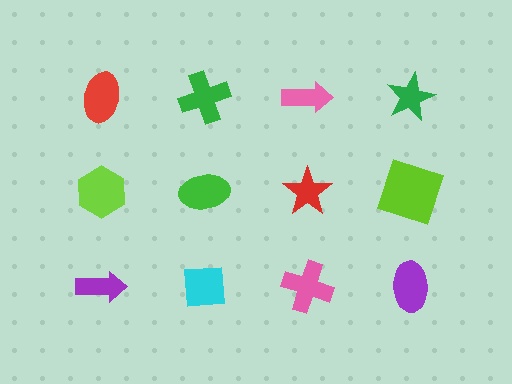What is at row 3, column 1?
A purple arrow.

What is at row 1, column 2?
A green cross.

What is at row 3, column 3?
A pink cross.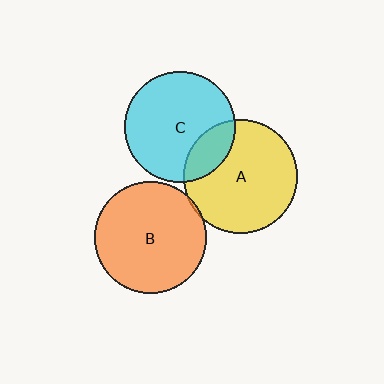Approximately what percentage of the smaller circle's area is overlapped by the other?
Approximately 20%.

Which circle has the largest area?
Circle A (yellow).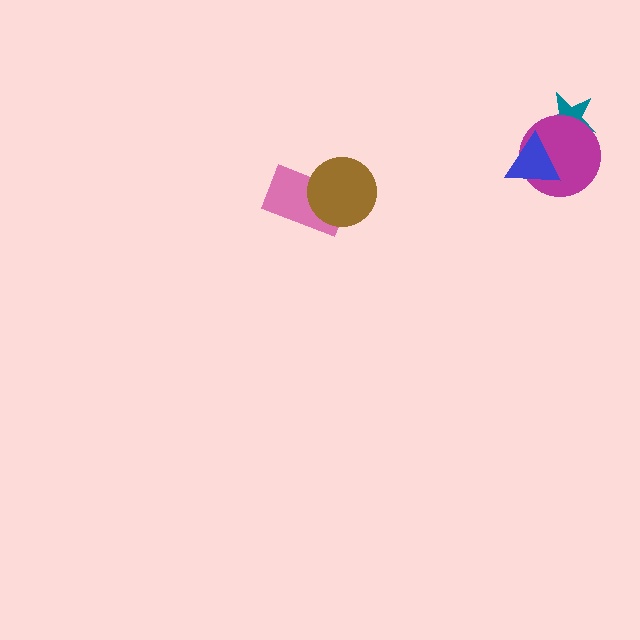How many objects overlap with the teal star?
1 object overlaps with the teal star.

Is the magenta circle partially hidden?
Yes, it is partially covered by another shape.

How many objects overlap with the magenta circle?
2 objects overlap with the magenta circle.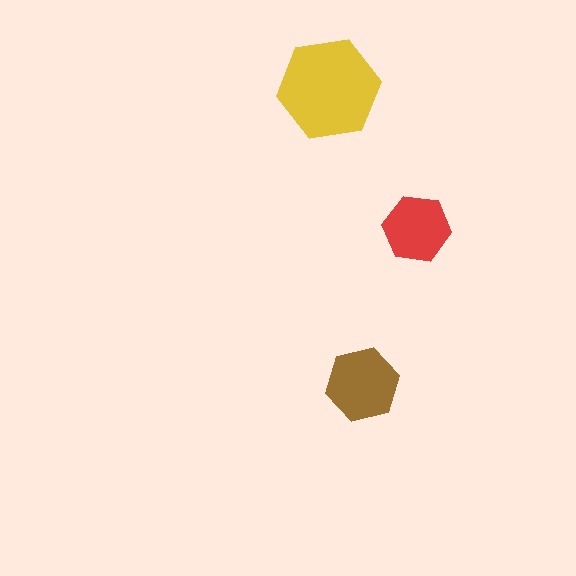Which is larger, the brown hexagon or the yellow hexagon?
The yellow one.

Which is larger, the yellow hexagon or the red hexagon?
The yellow one.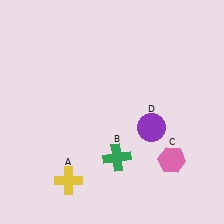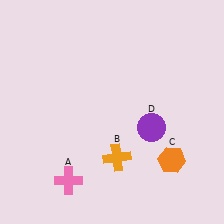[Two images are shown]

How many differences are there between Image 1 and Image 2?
There are 3 differences between the two images.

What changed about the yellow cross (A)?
In Image 1, A is yellow. In Image 2, it changed to pink.